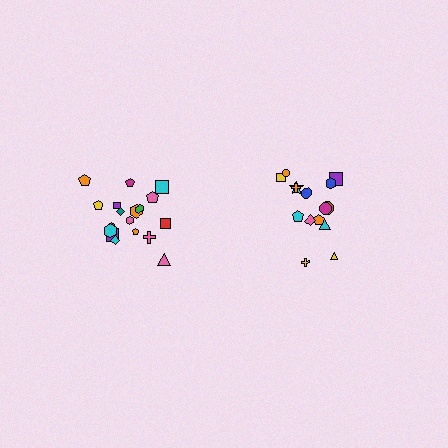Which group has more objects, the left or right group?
The left group.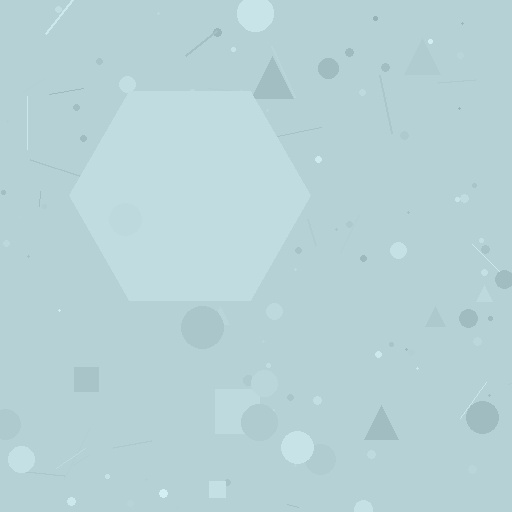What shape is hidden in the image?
A hexagon is hidden in the image.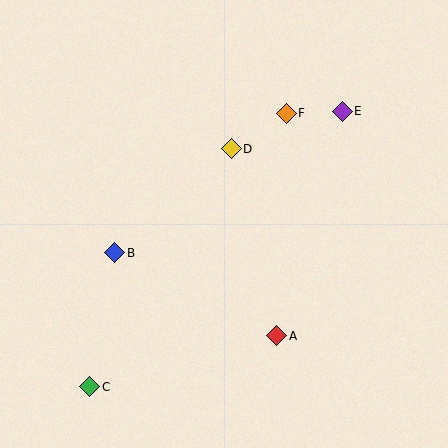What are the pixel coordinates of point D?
Point D is at (231, 149).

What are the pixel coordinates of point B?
Point B is at (115, 253).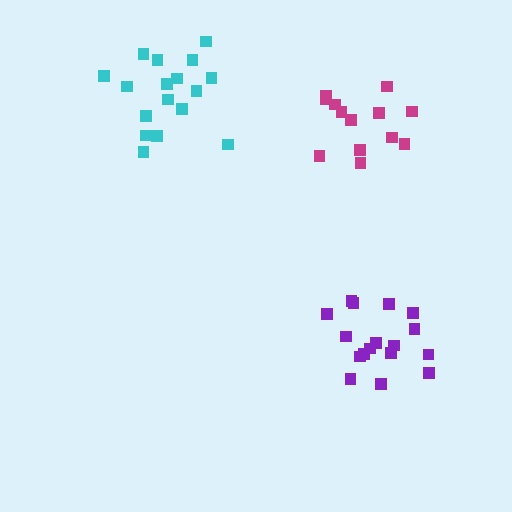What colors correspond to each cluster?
The clusters are colored: magenta, purple, cyan.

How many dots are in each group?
Group 1: 13 dots, Group 2: 17 dots, Group 3: 17 dots (47 total).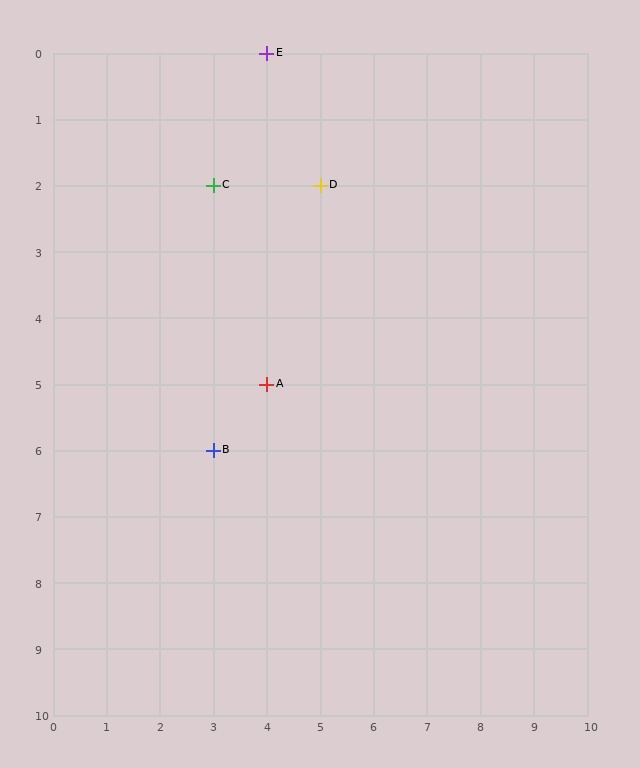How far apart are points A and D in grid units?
Points A and D are 1 column and 3 rows apart (about 3.2 grid units diagonally).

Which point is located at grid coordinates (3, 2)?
Point C is at (3, 2).